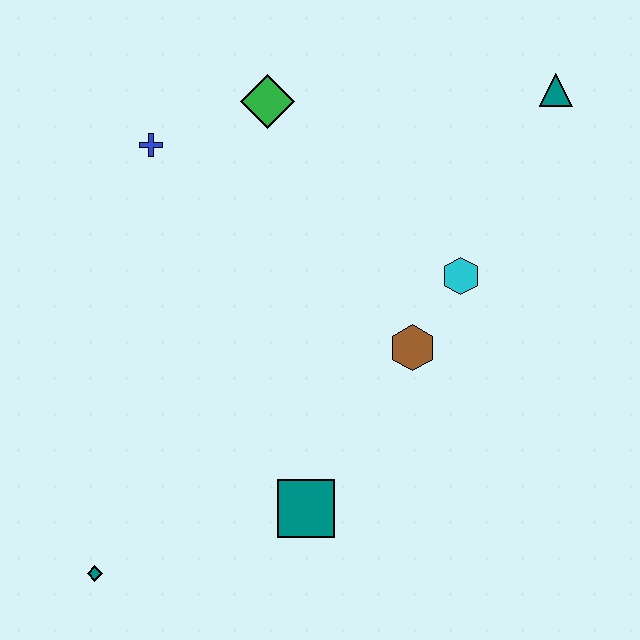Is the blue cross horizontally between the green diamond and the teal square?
No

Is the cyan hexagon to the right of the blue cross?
Yes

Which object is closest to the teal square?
The brown hexagon is closest to the teal square.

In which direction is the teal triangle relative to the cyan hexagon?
The teal triangle is above the cyan hexagon.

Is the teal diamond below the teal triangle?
Yes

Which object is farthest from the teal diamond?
The teal triangle is farthest from the teal diamond.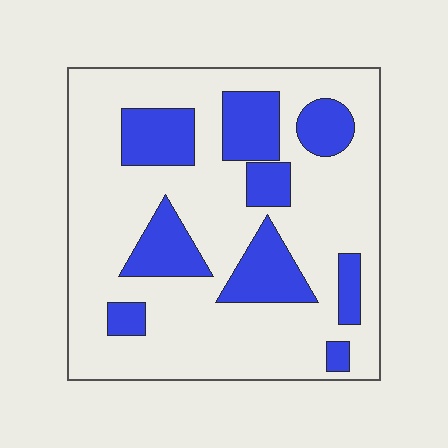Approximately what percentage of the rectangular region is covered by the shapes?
Approximately 25%.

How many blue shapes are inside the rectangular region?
9.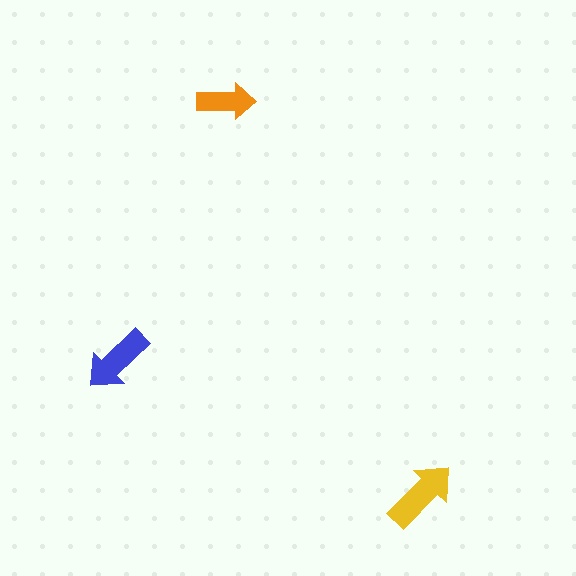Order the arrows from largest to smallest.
the yellow one, the blue one, the orange one.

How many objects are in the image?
There are 3 objects in the image.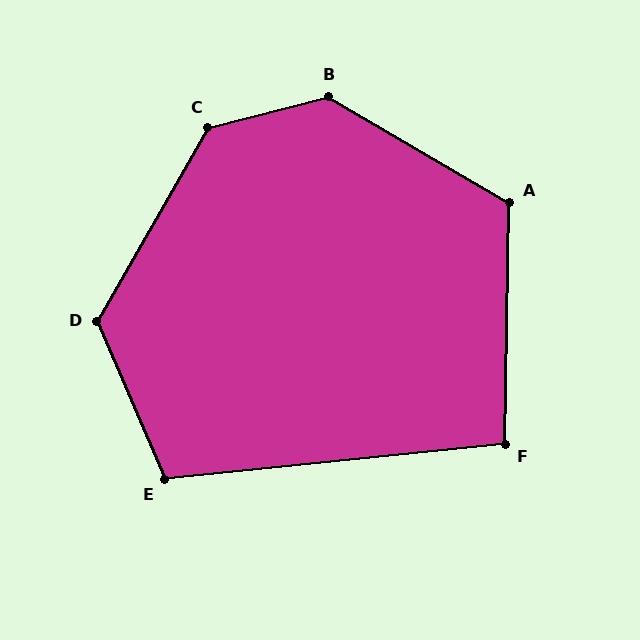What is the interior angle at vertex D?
Approximately 127 degrees (obtuse).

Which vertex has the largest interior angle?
B, at approximately 136 degrees.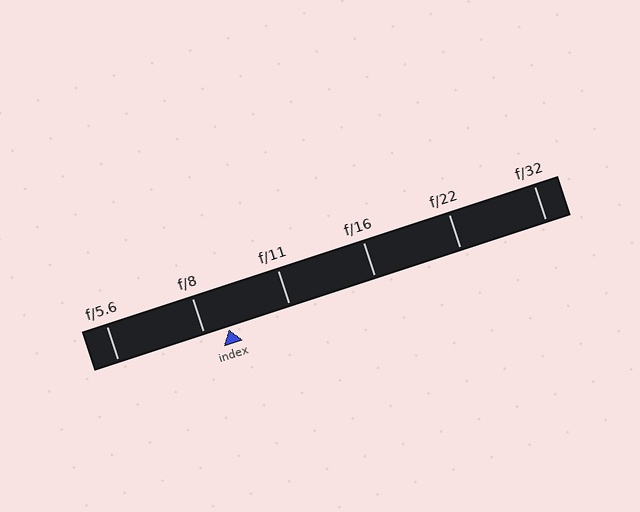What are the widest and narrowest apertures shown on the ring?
The widest aperture shown is f/5.6 and the narrowest is f/32.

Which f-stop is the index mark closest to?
The index mark is closest to f/8.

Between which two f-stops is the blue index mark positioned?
The index mark is between f/8 and f/11.